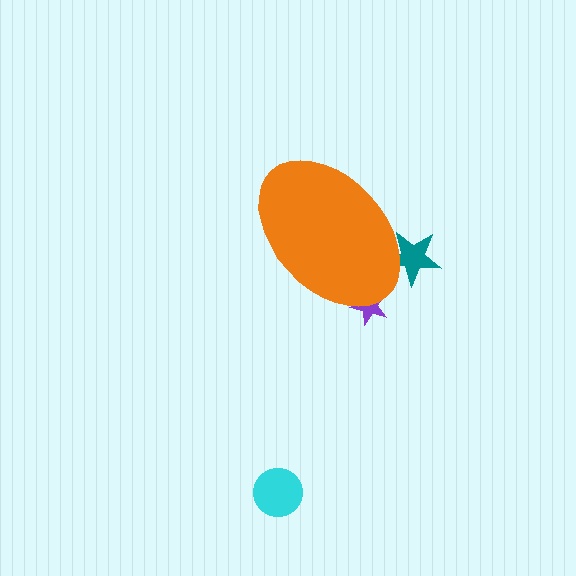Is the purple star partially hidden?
Yes, the purple star is partially hidden behind the orange ellipse.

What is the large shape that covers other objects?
An orange ellipse.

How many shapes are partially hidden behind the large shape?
2 shapes are partially hidden.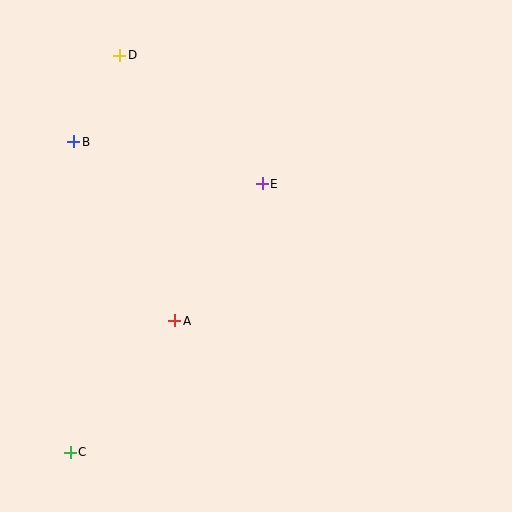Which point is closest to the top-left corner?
Point D is closest to the top-left corner.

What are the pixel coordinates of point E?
Point E is at (262, 184).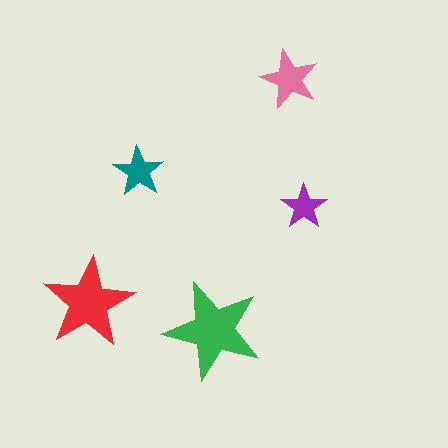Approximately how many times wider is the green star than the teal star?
About 2 times wider.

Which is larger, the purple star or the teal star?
The teal one.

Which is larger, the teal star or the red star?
The red one.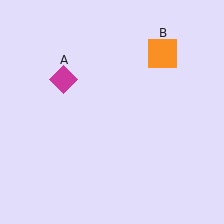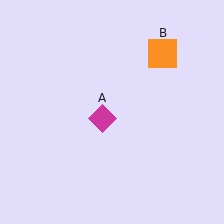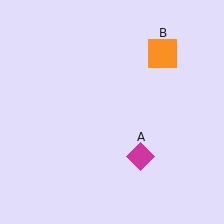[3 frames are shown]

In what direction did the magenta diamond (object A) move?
The magenta diamond (object A) moved down and to the right.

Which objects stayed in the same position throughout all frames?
Orange square (object B) remained stationary.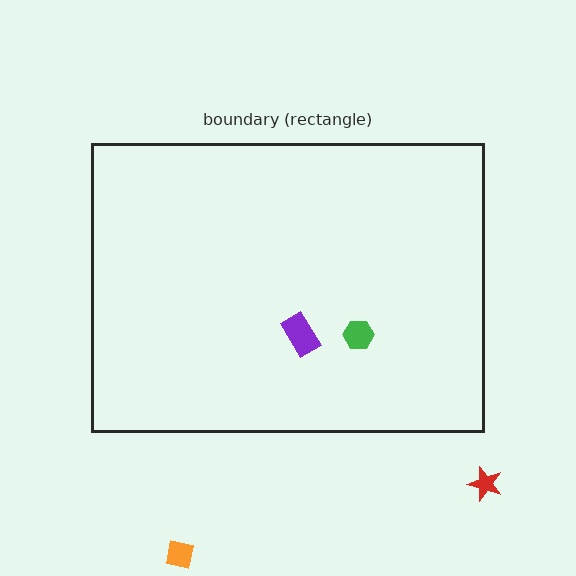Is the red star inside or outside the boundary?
Outside.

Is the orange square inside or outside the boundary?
Outside.